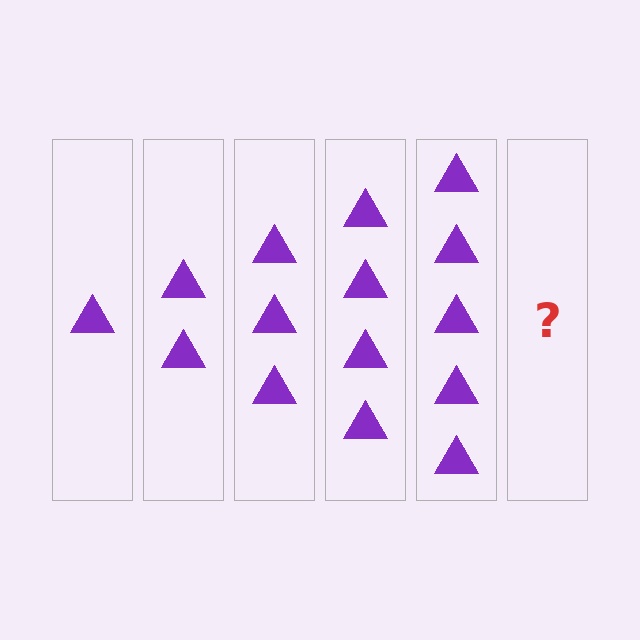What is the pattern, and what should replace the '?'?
The pattern is that each step adds one more triangle. The '?' should be 6 triangles.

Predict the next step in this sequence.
The next step is 6 triangles.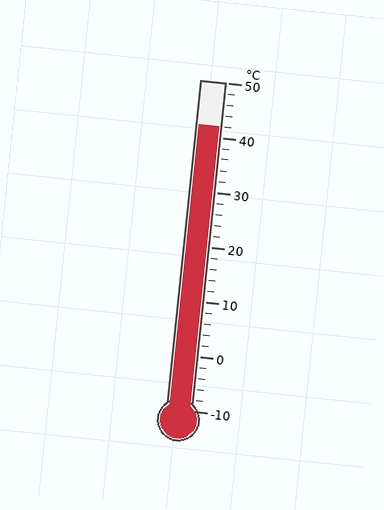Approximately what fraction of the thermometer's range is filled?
The thermometer is filled to approximately 85% of its range.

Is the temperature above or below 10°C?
The temperature is above 10°C.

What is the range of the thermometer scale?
The thermometer scale ranges from -10°C to 50°C.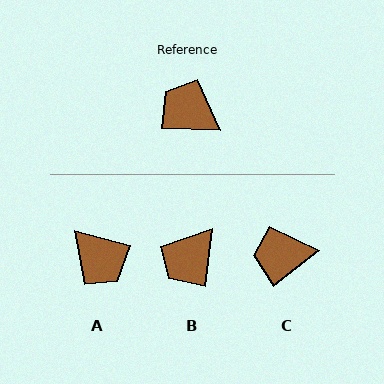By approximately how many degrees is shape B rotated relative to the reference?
Approximately 84 degrees counter-clockwise.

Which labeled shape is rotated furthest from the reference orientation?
A, about 166 degrees away.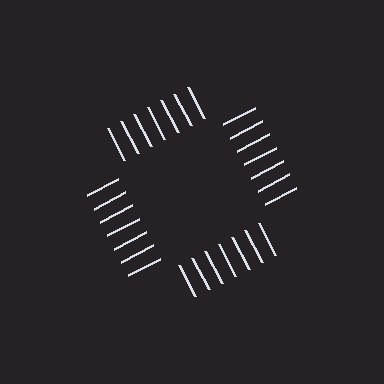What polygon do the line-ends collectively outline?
An illusory square — the line segments terminate on its edges but no continuous stroke is drawn.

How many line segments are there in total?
28 — 7 along each of the 4 edges.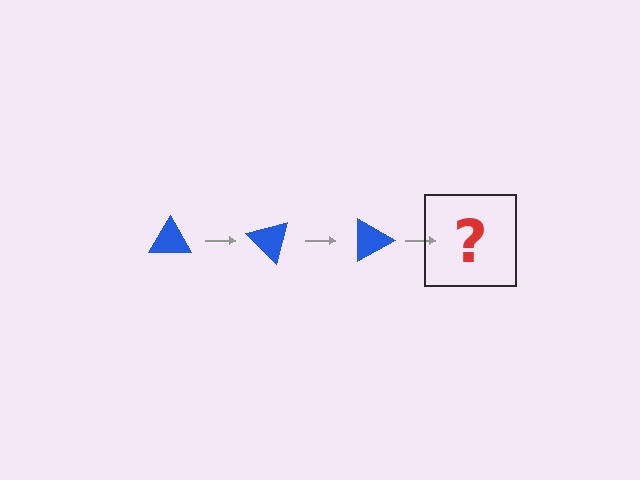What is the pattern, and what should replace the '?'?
The pattern is that the triangle rotates 45 degrees each step. The '?' should be a blue triangle rotated 135 degrees.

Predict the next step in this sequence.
The next step is a blue triangle rotated 135 degrees.